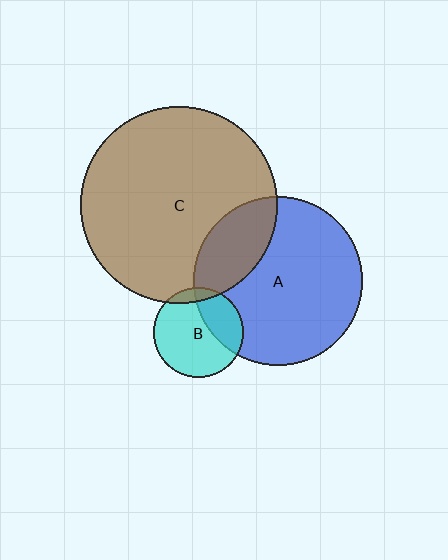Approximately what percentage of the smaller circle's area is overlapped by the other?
Approximately 30%.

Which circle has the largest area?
Circle C (brown).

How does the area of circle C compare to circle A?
Approximately 1.4 times.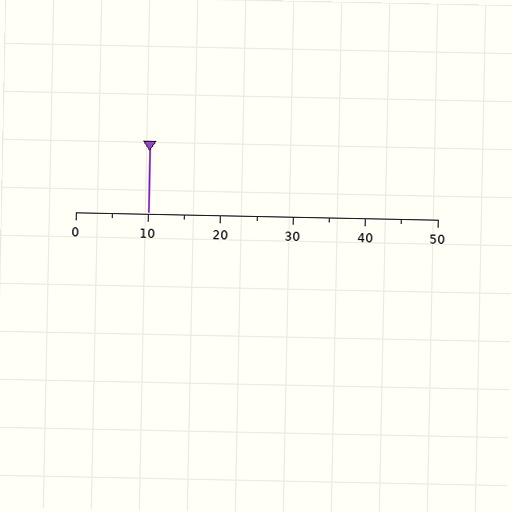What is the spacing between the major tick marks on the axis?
The major ticks are spaced 10 apart.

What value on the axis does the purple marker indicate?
The marker indicates approximately 10.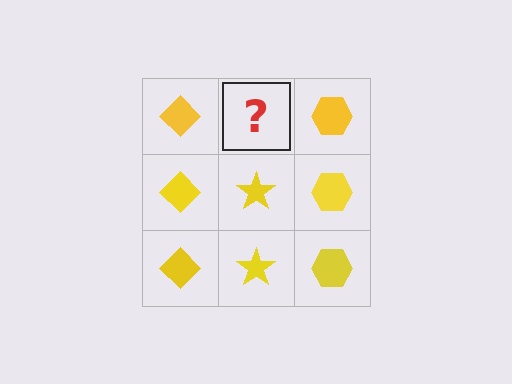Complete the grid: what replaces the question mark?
The question mark should be replaced with a yellow star.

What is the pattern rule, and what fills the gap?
The rule is that each column has a consistent shape. The gap should be filled with a yellow star.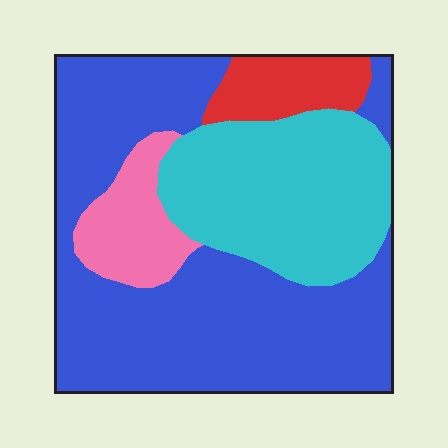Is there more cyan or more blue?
Blue.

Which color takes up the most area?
Blue, at roughly 55%.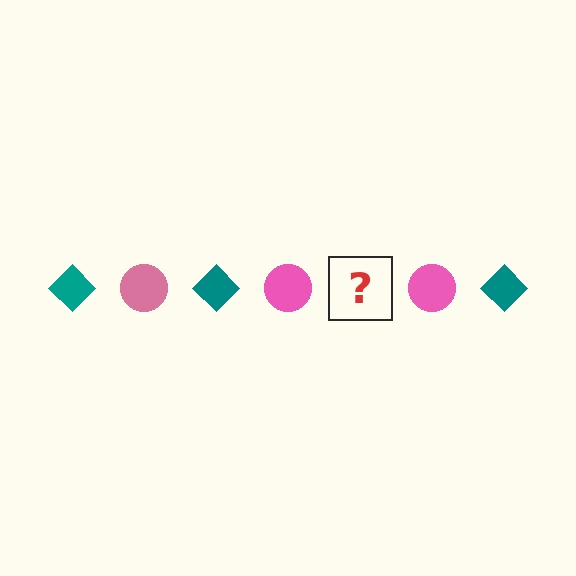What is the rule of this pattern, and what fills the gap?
The rule is that the pattern alternates between teal diamond and pink circle. The gap should be filled with a teal diamond.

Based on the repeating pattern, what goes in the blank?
The blank should be a teal diamond.